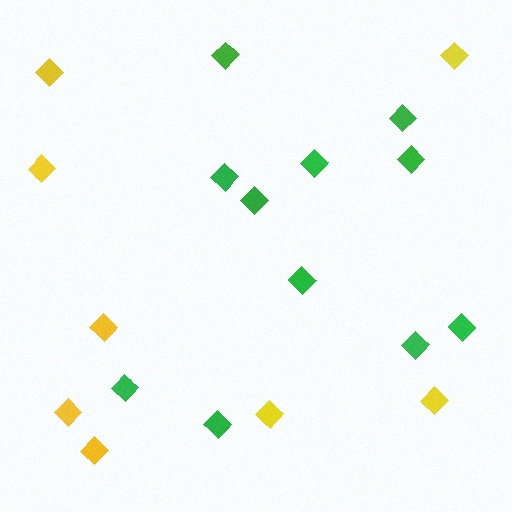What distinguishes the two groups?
There are 2 groups: one group of green diamonds (11) and one group of yellow diamonds (8).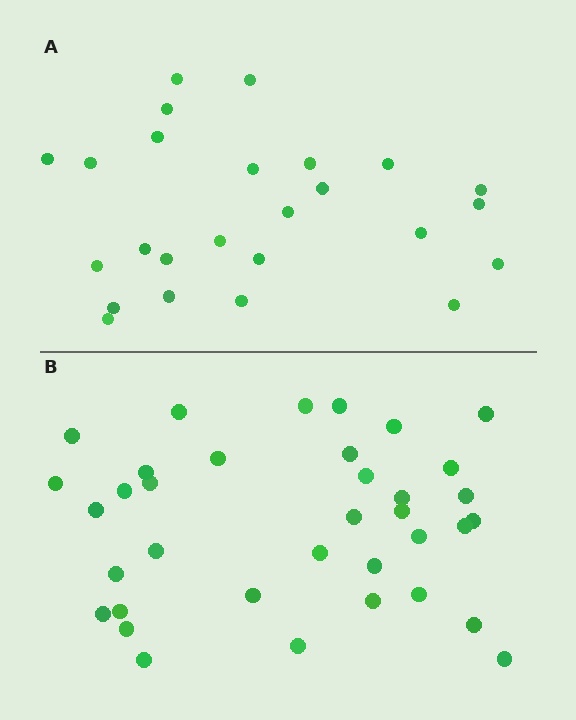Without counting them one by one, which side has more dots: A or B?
Region B (the bottom region) has more dots.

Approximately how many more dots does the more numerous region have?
Region B has roughly 12 or so more dots than region A.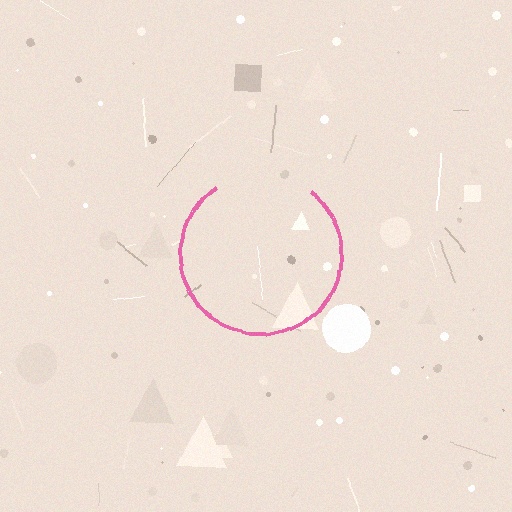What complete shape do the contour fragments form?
The contour fragments form a circle.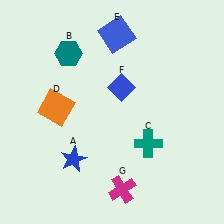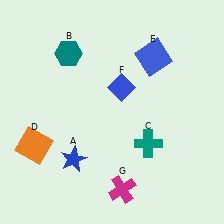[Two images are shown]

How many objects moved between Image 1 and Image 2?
2 objects moved between the two images.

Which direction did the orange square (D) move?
The orange square (D) moved down.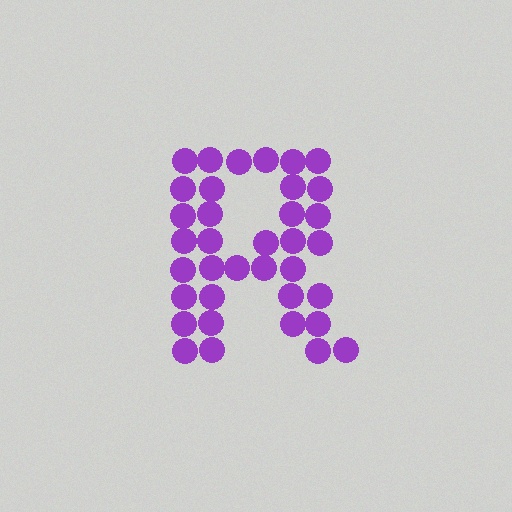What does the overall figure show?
The overall figure shows the letter R.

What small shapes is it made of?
It is made of small circles.